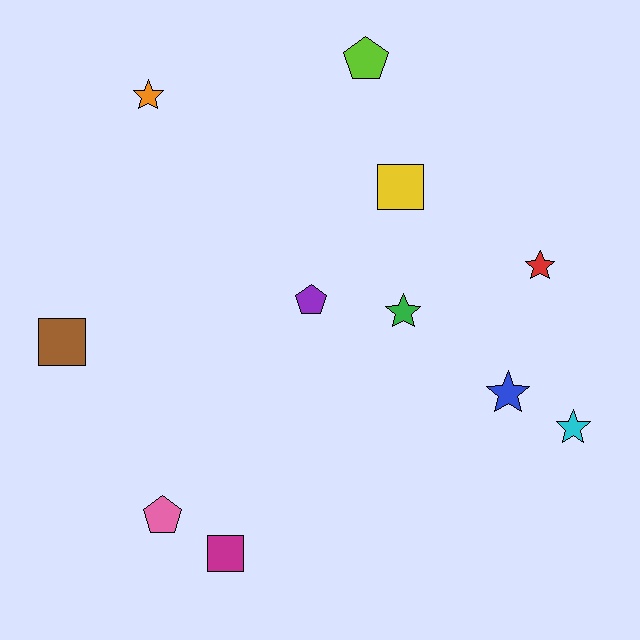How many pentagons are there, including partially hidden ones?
There are 3 pentagons.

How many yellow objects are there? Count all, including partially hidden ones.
There is 1 yellow object.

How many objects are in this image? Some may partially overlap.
There are 11 objects.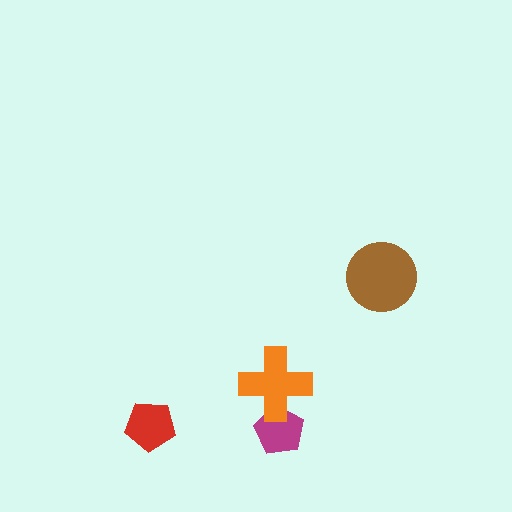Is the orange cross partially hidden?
No, no other shape covers it.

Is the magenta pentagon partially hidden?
Yes, it is partially covered by another shape.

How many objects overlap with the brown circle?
0 objects overlap with the brown circle.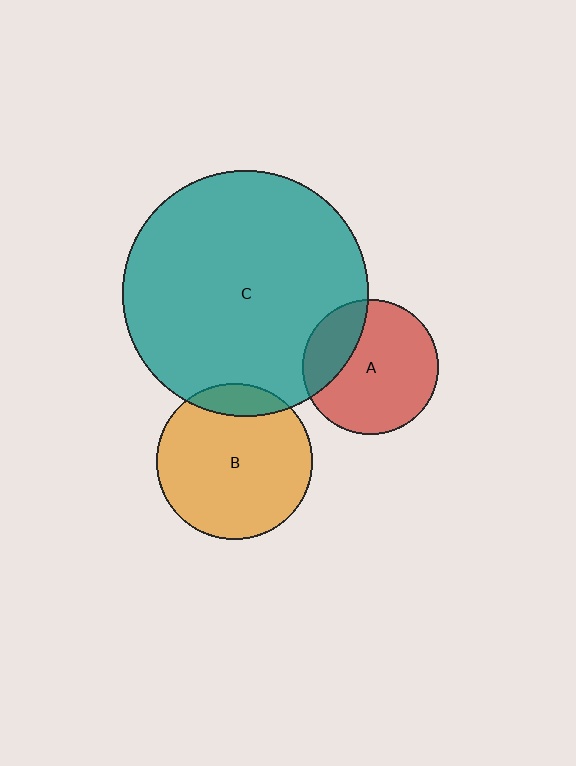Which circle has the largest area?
Circle C (teal).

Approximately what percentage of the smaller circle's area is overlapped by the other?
Approximately 10%.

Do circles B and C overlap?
Yes.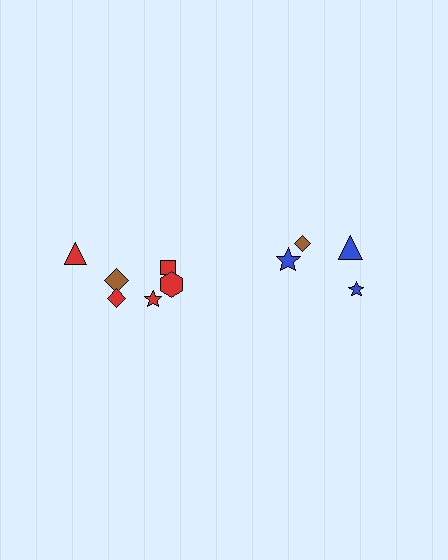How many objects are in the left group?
There are 6 objects.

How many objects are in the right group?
There are 4 objects.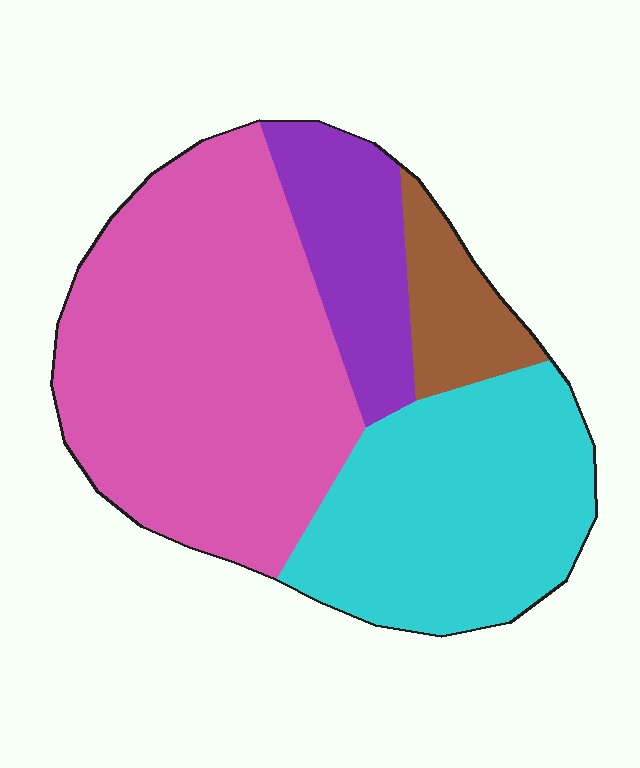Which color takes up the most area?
Pink, at roughly 50%.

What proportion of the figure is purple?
Purple takes up less than a quarter of the figure.